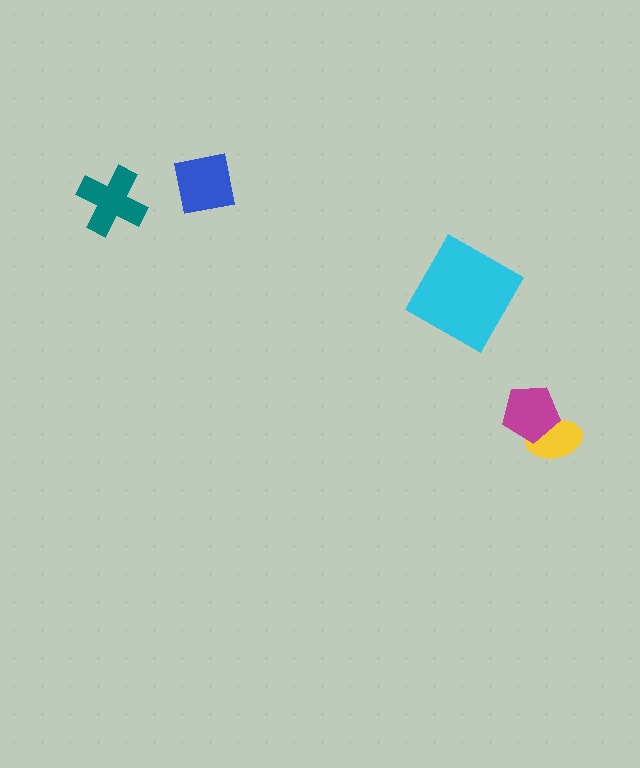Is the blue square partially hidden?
No, no other shape covers it.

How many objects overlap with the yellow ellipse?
1 object overlaps with the yellow ellipse.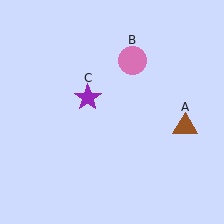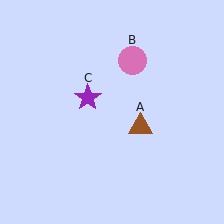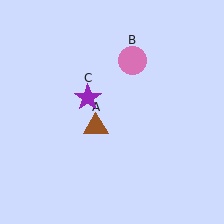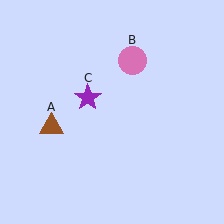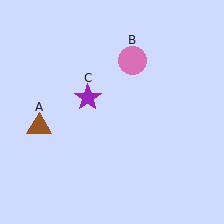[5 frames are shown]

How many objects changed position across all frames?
1 object changed position: brown triangle (object A).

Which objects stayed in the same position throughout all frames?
Pink circle (object B) and purple star (object C) remained stationary.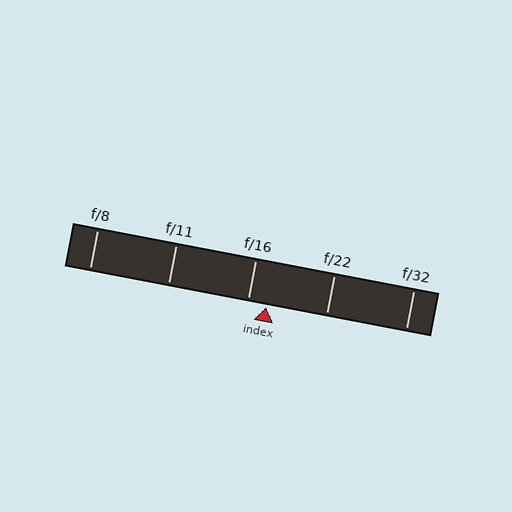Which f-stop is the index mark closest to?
The index mark is closest to f/16.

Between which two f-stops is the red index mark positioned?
The index mark is between f/16 and f/22.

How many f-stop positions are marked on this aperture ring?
There are 5 f-stop positions marked.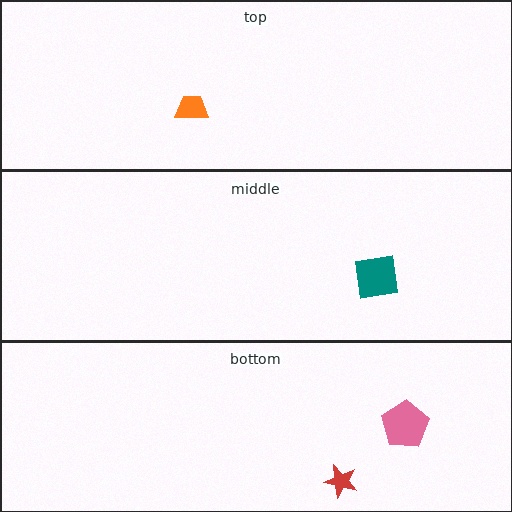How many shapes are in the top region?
1.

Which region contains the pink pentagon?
The bottom region.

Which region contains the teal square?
The middle region.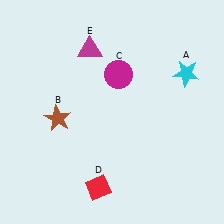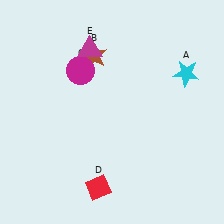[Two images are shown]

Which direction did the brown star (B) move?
The brown star (B) moved up.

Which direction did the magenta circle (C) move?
The magenta circle (C) moved left.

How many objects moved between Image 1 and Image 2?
2 objects moved between the two images.